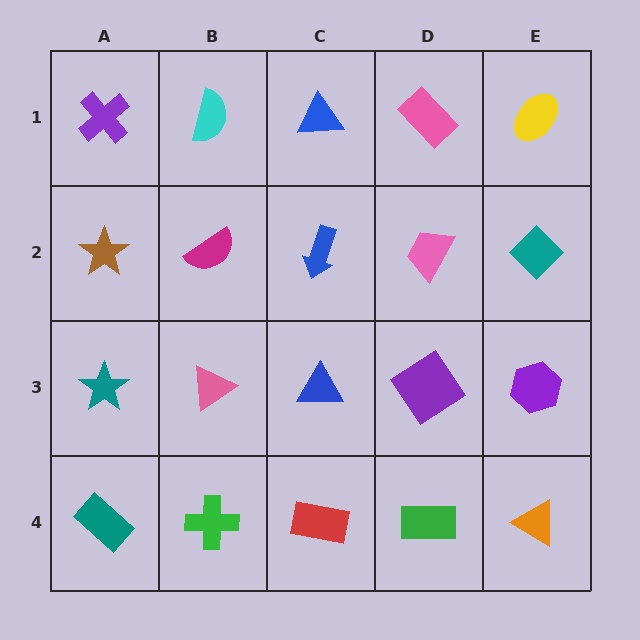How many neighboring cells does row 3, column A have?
3.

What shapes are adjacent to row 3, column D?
A pink trapezoid (row 2, column D), a green rectangle (row 4, column D), a blue triangle (row 3, column C), a purple hexagon (row 3, column E).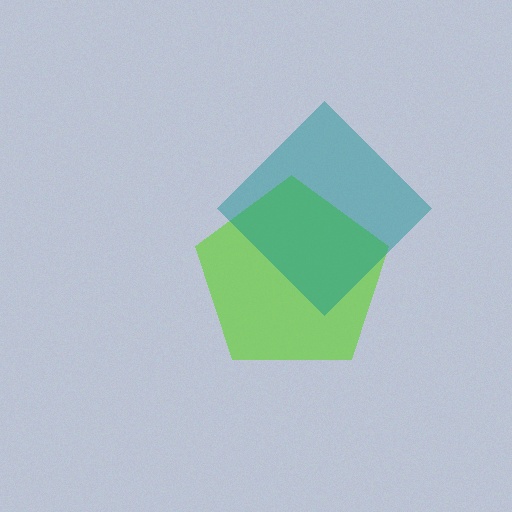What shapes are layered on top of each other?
The layered shapes are: a lime pentagon, a teal diamond.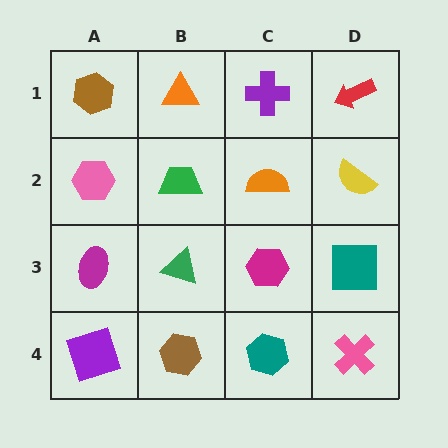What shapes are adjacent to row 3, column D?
A yellow semicircle (row 2, column D), a pink cross (row 4, column D), a magenta hexagon (row 3, column C).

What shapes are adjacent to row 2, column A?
A brown hexagon (row 1, column A), a magenta ellipse (row 3, column A), a green trapezoid (row 2, column B).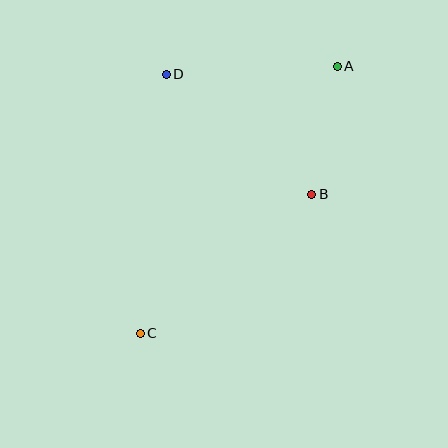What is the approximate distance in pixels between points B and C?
The distance between B and C is approximately 221 pixels.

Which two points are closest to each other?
Points A and B are closest to each other.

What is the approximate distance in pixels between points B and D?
The distance between B and D is approximately 189 pixels.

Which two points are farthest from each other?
Points A and C are farthest from each other.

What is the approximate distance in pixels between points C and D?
The distance between C and D is approximately 261 pixels.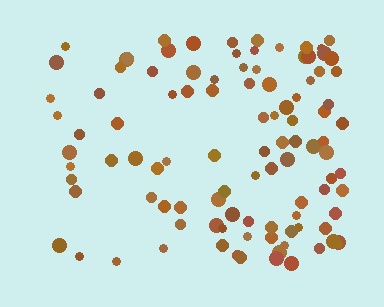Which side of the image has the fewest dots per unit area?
The left.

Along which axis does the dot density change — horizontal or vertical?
Horizontal.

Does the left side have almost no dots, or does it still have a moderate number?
Still a moderate number, just noticeably fewer than the right.